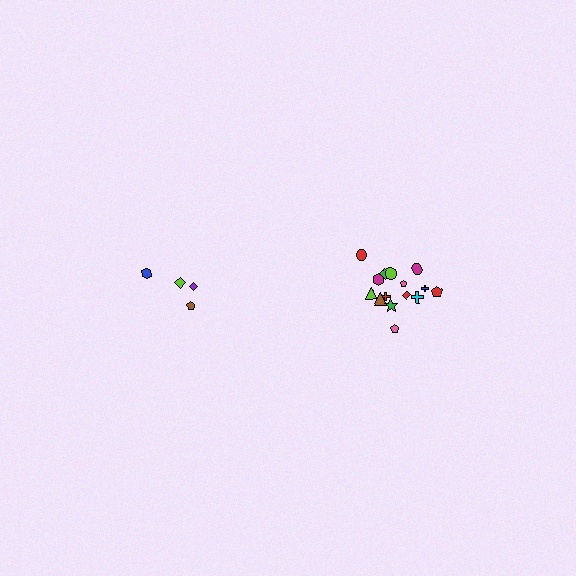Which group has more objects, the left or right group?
The right group.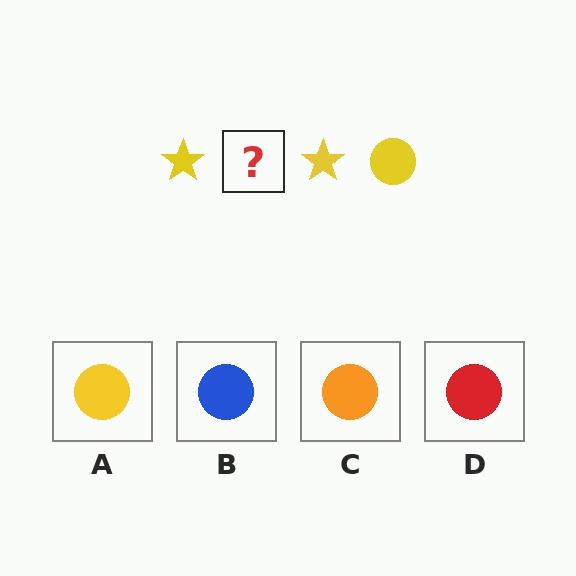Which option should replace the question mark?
Option A.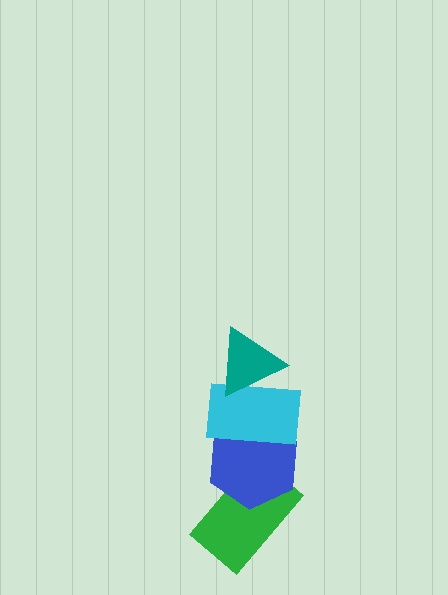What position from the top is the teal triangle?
The teal triangle is 1st from the top.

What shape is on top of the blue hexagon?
The cyan rectangle is on top of the blue hexagon.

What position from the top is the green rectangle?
The green rectangle is 4th from the top.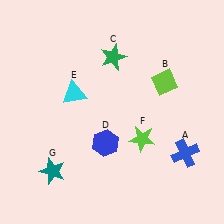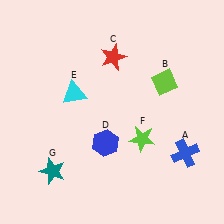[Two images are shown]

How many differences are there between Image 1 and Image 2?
There is 1 difference between the two images.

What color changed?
The star (C) changed from green in Image 1 to red in Image 2.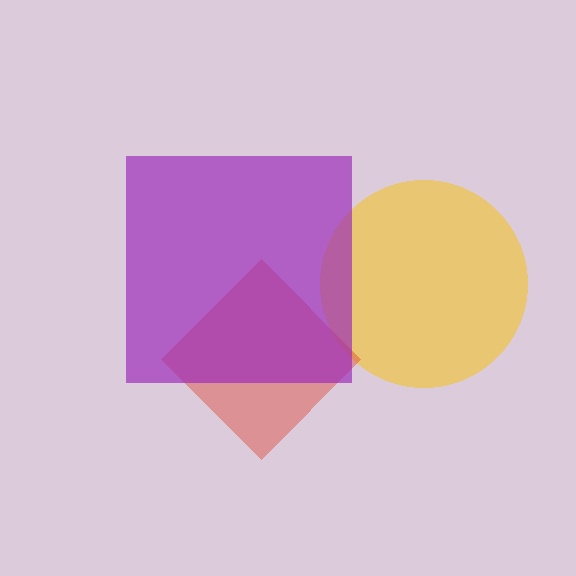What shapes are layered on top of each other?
The layered shapes are: a yellow circle, a red diamond, a purple square.